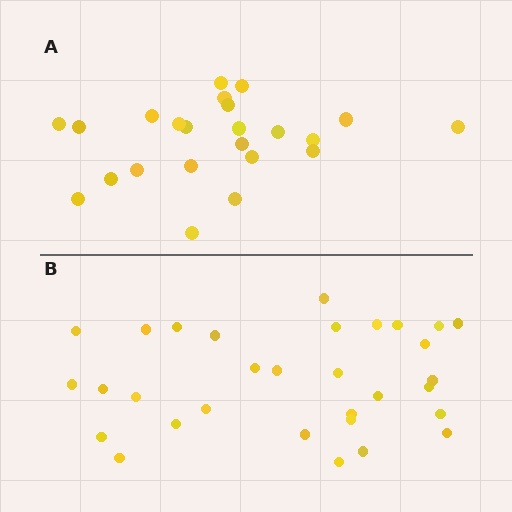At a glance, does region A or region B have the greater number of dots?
Region B (the bottom region) has more dots.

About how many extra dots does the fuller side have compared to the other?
Region B has roughly 8 or so more dots than region A.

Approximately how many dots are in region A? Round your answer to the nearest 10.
About 20 dots. (The exact count is 23, which rounds to 20.)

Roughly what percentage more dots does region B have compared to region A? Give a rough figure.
About 35% more.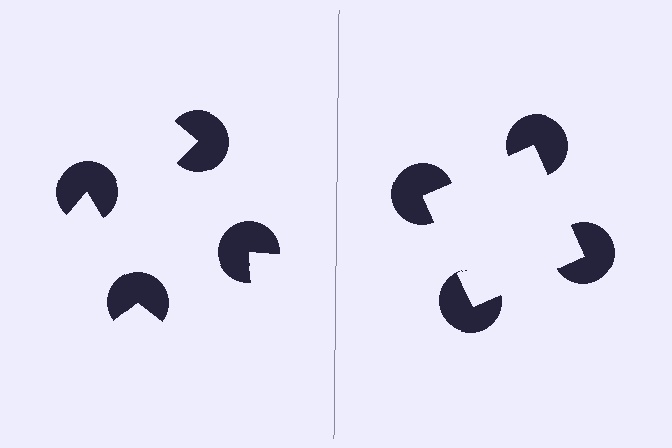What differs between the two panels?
The pac-man discs are positioned identically on both sides; only the wedge orientations differ. On the right they align to a square; on the left they are misaligned.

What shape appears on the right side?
An illusory square.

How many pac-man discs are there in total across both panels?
8 — 4 on each side.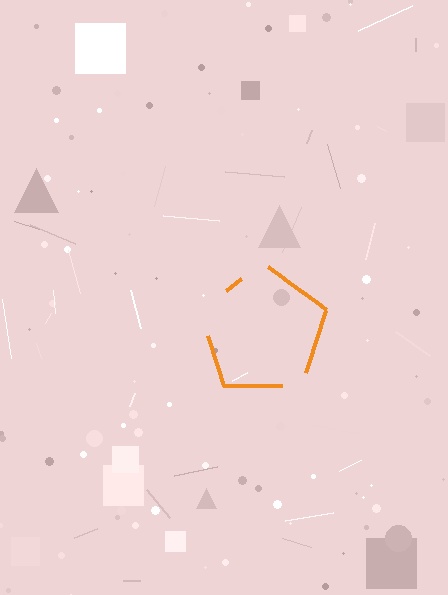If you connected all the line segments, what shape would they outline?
They would outline a pentagon.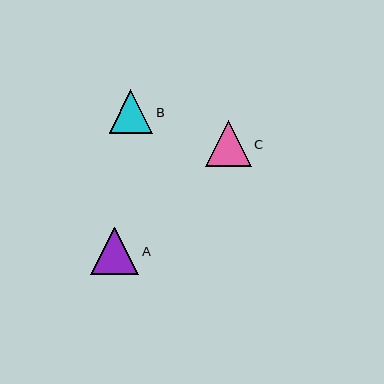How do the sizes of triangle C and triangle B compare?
Triangle C and triangle B are approximately the same size.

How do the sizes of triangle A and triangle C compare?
Triangle A and triangle C are approximately the same size.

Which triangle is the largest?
Triangle A is the largest with a size of approximately 48 pixels.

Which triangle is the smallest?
Triangle B is the smallest with a size of approximately 44 pixels.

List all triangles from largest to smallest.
From largest to smallest: A, C, B.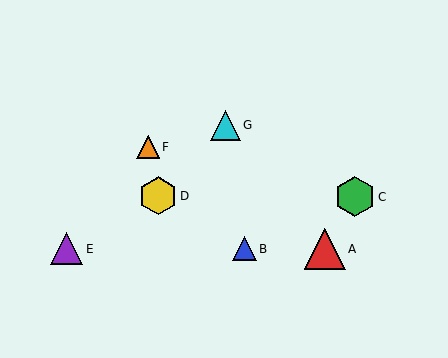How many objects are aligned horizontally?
3 objects (A, B, E) are aligned horizontally.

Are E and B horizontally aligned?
Yes, both are at y≈249.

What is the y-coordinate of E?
Object E is at y≈249.